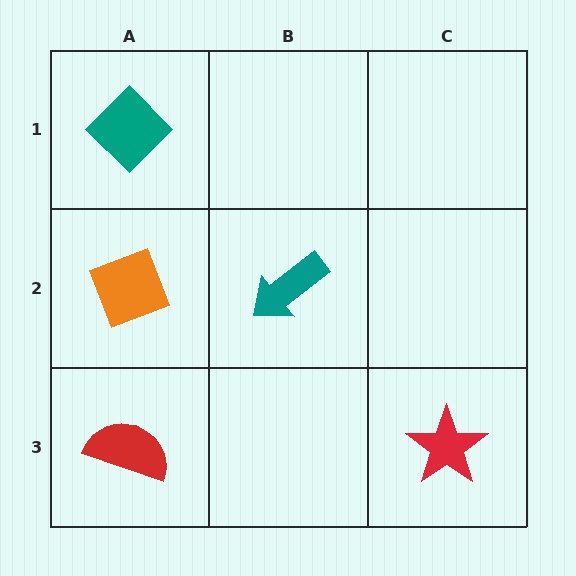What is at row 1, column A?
A teal diamond.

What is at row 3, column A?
A red semicircle.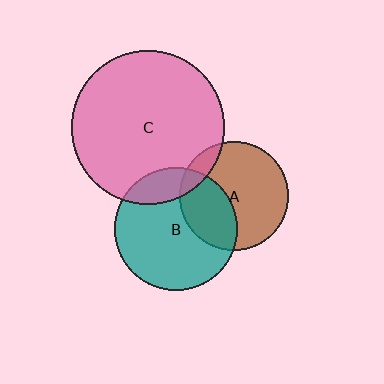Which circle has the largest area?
Circle C (pink).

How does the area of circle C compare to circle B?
Approximately 1.6 times.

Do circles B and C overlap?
Yes.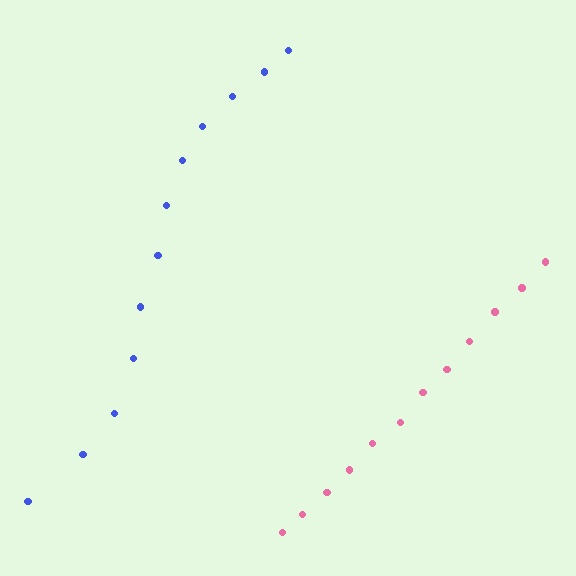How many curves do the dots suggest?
There are 2 distinct paths.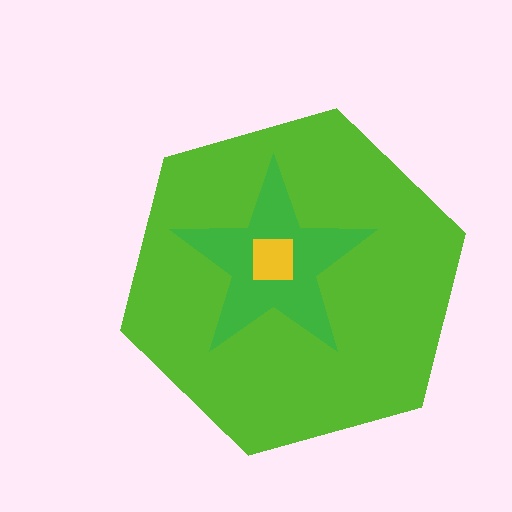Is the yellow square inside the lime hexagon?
Yes.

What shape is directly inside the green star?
The yellow square.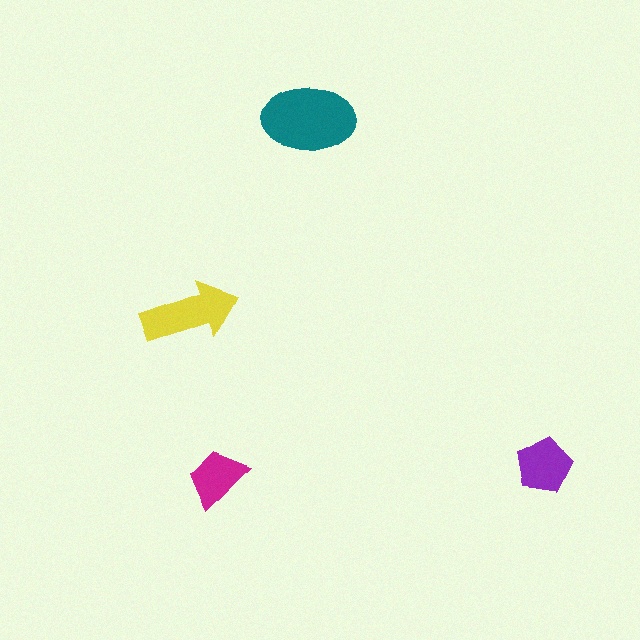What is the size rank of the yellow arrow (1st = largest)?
2nd.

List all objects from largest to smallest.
The teal ellipse, the yellow arrow, the purple pentagon, the magenta trapezoid.